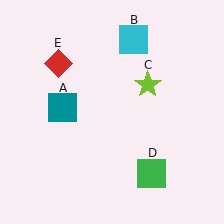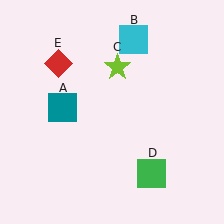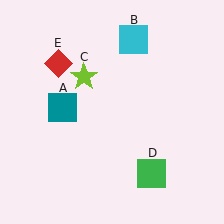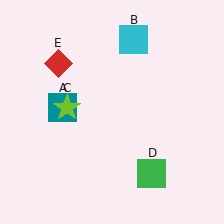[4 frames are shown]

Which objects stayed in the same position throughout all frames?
Teal square (object A) and cyan square (object B) and green square (object D) and red diamond (object E) remained stationary.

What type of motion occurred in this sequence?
The lime star (object C) rotated counterclockwise around the center of the scene.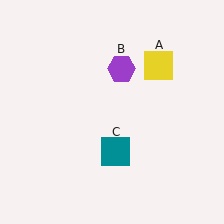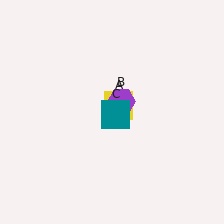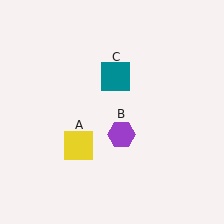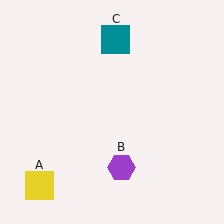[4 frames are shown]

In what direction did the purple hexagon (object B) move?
The purple hexagon (object B) moved down.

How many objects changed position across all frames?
3 objects changed position: yellow square (object A), purple hexagon (object B), teal square (object C).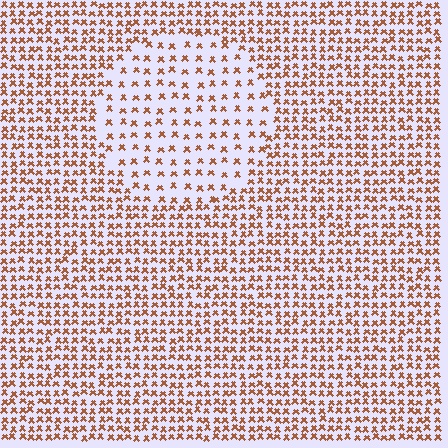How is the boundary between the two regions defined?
The boundary is defined by a change in element density (approximately 2.1x ratio). All elements are the same color, size, and shape.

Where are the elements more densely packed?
The elements are more densely packed outside the circle boundary.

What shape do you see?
I see a circle.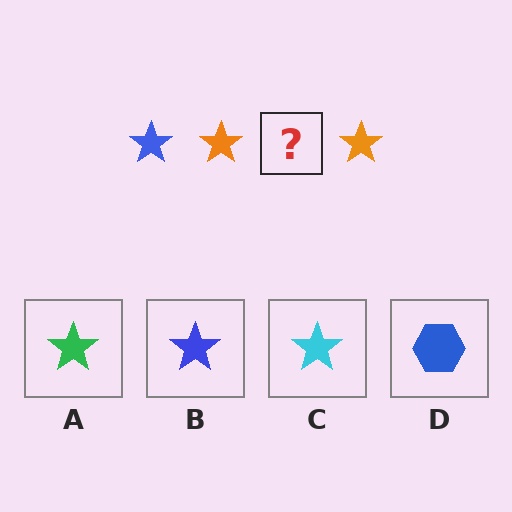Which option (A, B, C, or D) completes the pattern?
B.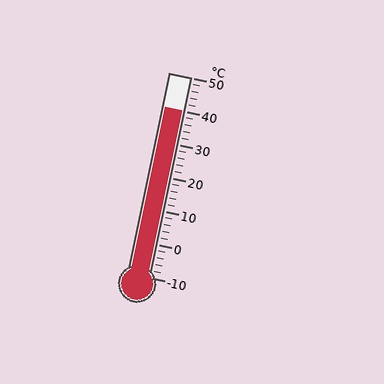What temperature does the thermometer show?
The thermometer shows approximately 40°C.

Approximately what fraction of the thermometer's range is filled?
The thermometer is filled to approximately 85% of its range.